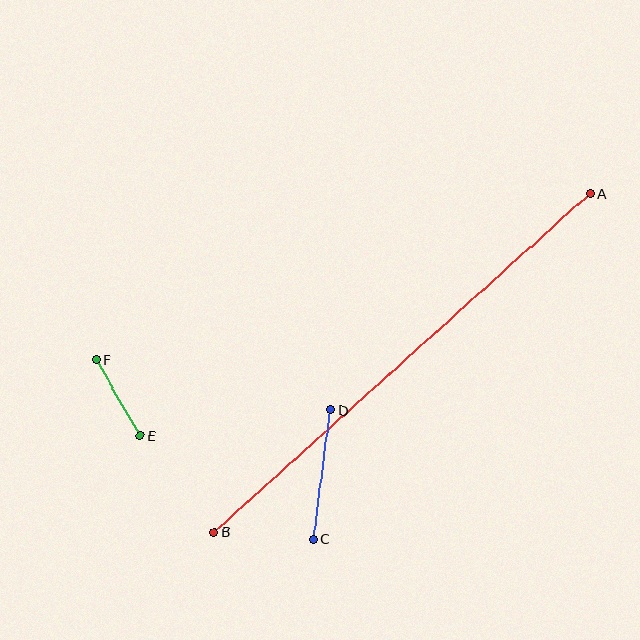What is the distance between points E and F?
The distance is approximately 88 pixels.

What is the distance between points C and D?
The distance is approximately 130 pixels.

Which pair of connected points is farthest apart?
Points A and B are farthest apart.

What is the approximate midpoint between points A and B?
The midpoint is at approximately (402, 363) pixels.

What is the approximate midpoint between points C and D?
The midpoint is at approximately (322, 475) pixels.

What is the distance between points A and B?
The distance is approximately 506 pixels.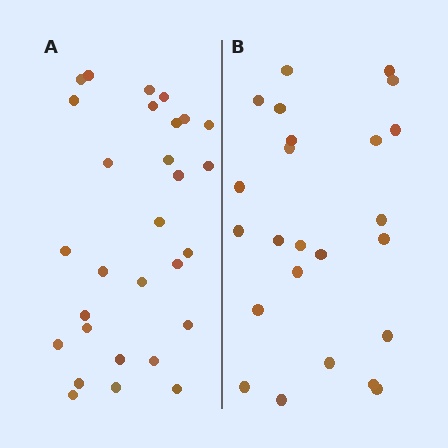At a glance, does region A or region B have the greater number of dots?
Region A (the left region) has more dots.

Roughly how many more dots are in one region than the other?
Region A has about 5 more dots than region B.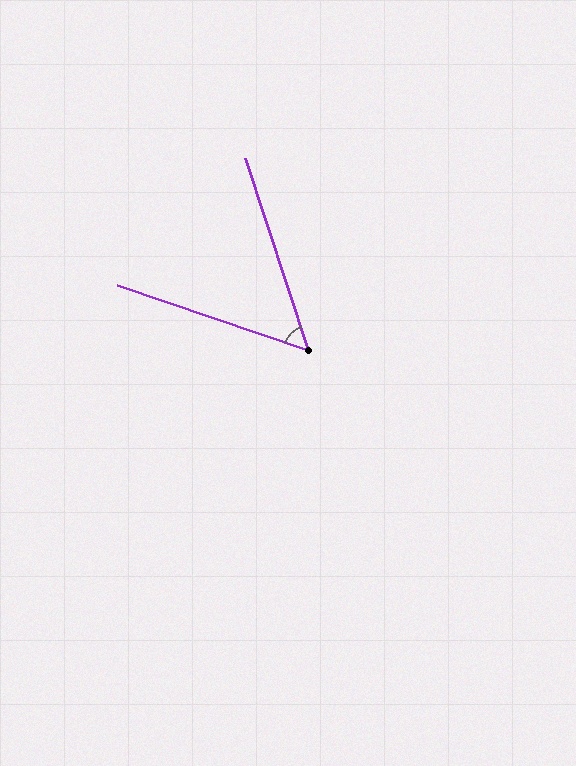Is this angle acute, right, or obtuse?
It is acute.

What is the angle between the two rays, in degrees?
Approximately 53 degrees.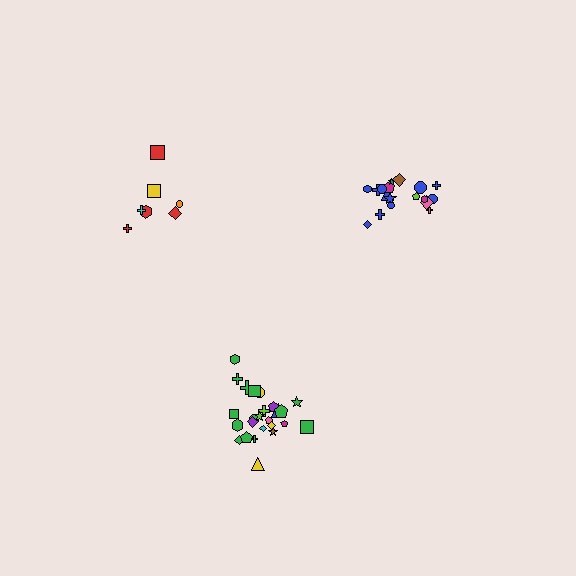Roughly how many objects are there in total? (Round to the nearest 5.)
Roughly 50 objects in total.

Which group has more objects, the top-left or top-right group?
The top-right group.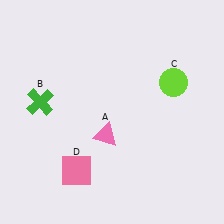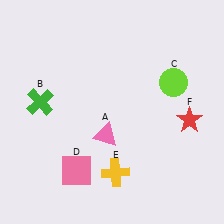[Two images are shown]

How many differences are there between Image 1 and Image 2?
There are 2 differences between the two images.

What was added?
A yellow cross (E), a red star (F) were added in Image 2.